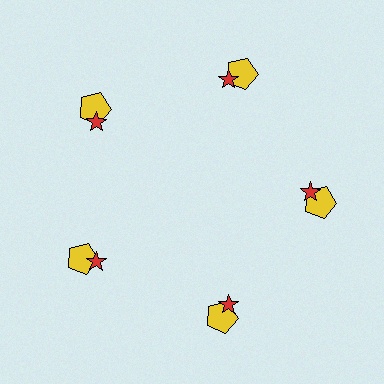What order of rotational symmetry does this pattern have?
This pattern has 5-fold rotational symmetry.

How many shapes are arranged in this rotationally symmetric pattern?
There are 10 shapes, arranged in 5 groups of 2.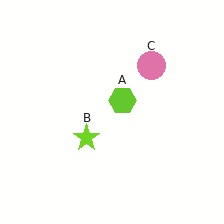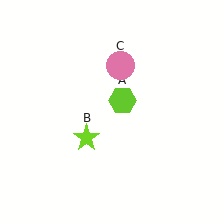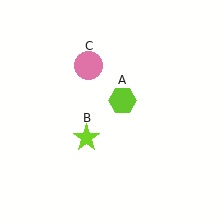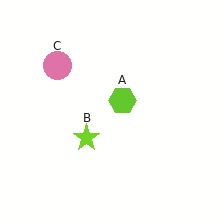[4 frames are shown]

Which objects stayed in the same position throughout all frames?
Lime hexagon (object A) and lime star (object B) remained stationary.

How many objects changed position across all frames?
1 object changed position: pink circle (object C).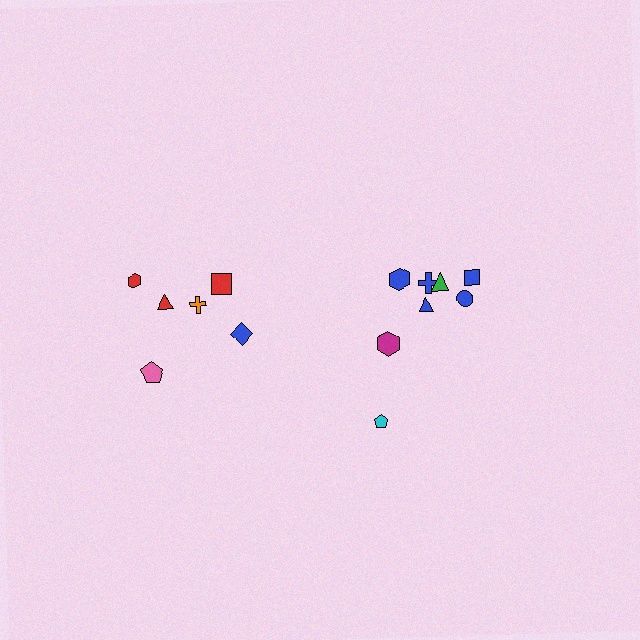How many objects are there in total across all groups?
There are 14 objects.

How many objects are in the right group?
There are 8 objects.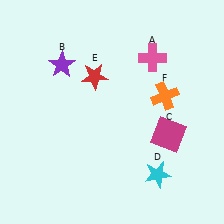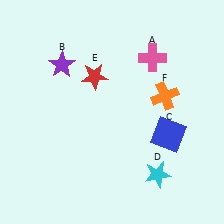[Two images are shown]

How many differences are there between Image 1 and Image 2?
There is 1 difference between the two images.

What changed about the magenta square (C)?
In Image 1, C is magenta. In Image 2, it changed to blue.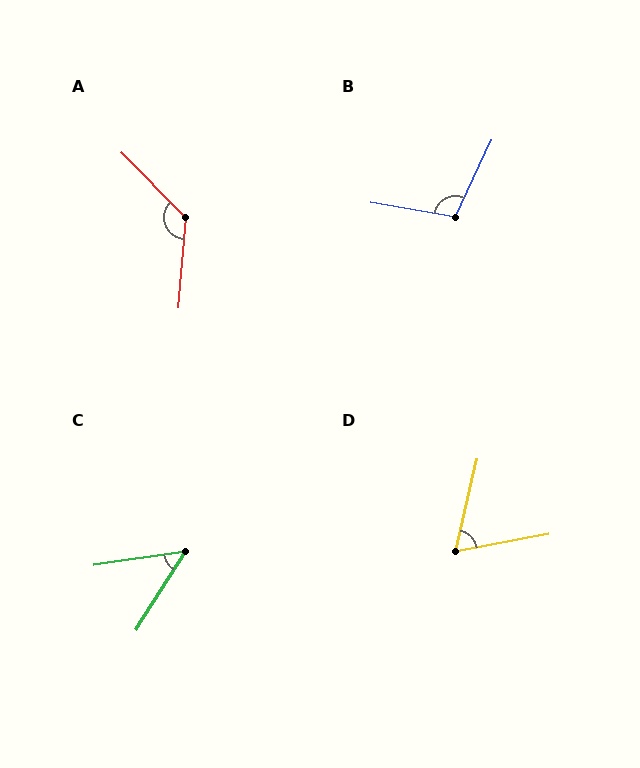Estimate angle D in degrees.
Approximately 67 degrees.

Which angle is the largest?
A, at approximately 130 degrees.